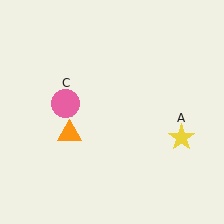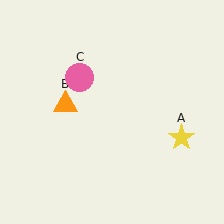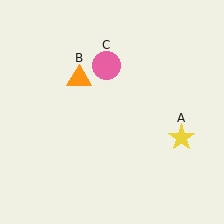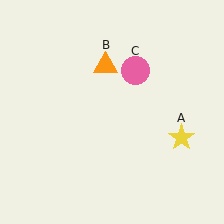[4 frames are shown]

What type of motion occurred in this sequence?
The orange triangle (object B), pink circle (object C) rotated clockwise around the center of the scene.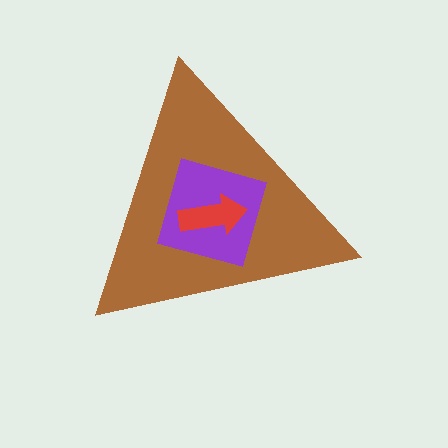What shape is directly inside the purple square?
The red arrow.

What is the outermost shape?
The brown triangle.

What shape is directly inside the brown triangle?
The purple square.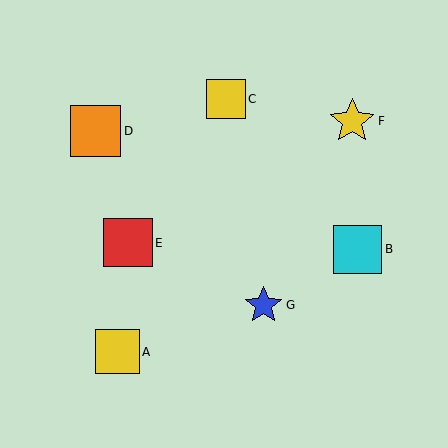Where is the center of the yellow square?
The center of the yellow square is at (117, 352).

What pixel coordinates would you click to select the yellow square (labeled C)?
Click at (226, 99) to select the yellow square C.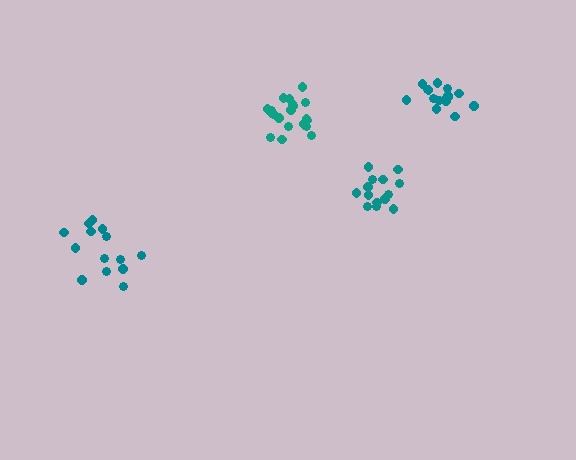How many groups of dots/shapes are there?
There are 4 groups.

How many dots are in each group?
Group 1: 20 dots, Group 2: 16 dots, Group 3: 14 dots, Group 4: 14 dots (64 total).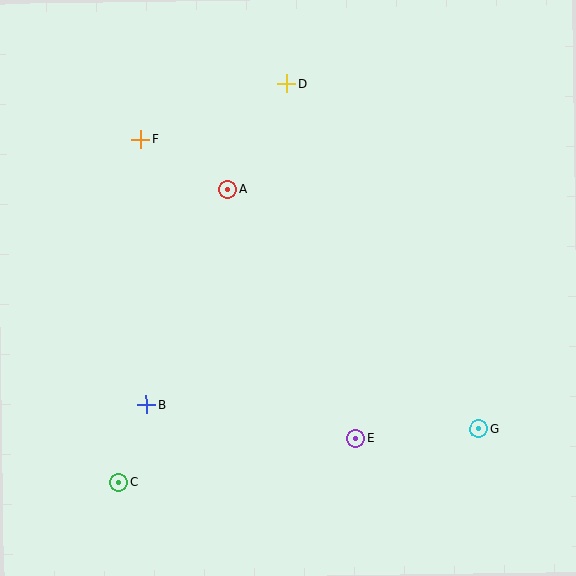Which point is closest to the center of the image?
Point A at (227, 189) is closest to the center.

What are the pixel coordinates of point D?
Point D is at (287, 84).